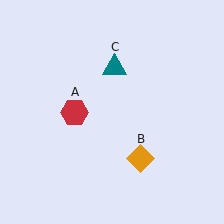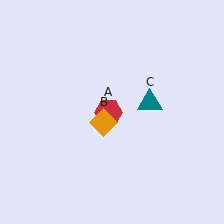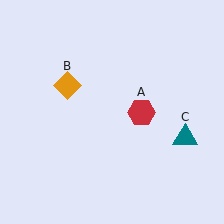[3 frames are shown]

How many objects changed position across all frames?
3 objects changed position: red hexagon (object A), orange diamond (object B), teal triangle (object C).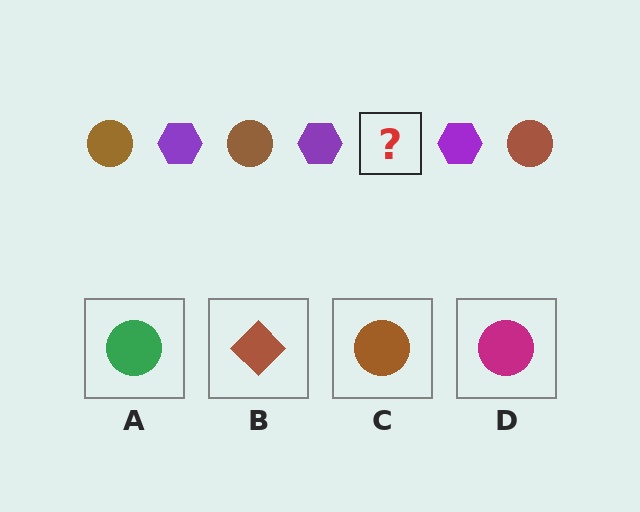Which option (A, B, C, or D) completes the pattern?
C.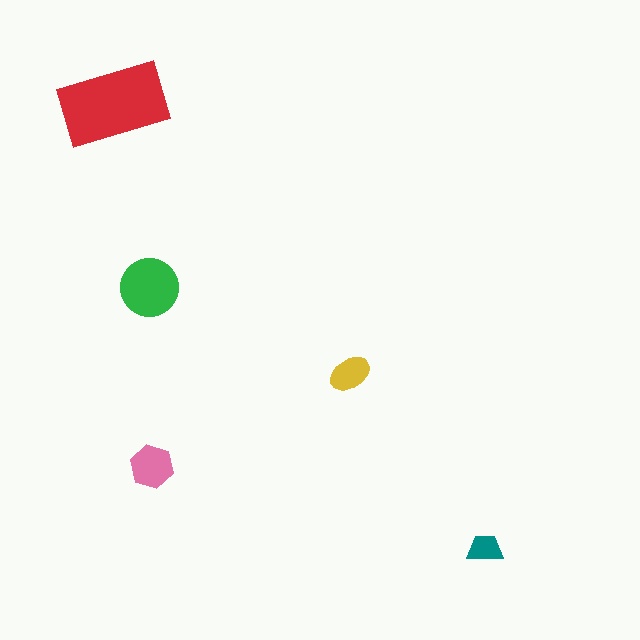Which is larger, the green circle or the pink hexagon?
The green circle.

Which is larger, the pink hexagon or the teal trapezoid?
The pink hexagon.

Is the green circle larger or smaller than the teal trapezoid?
Larger.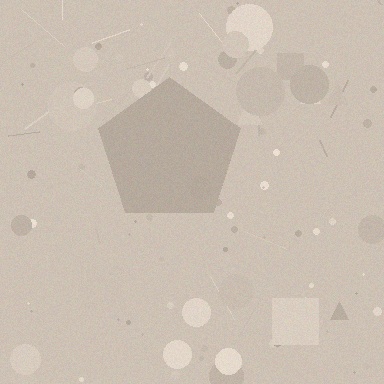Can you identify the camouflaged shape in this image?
The camouflaged shape is a pentagon.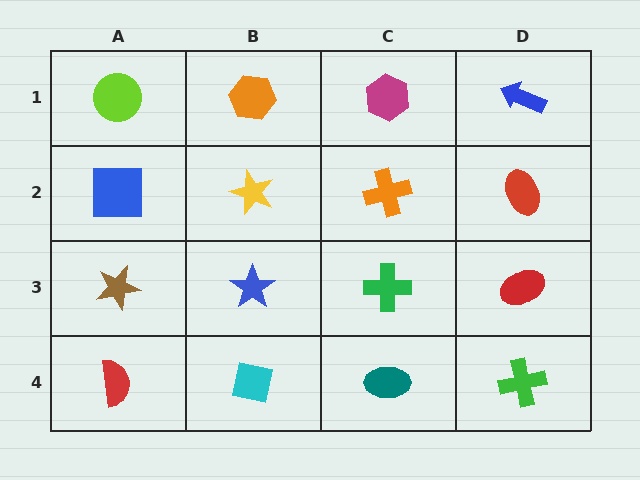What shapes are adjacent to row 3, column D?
A red ellipse (row 2, column D), a green cross (row 4, column D), a green cross (row 3, column C).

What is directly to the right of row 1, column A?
An orange hexagon.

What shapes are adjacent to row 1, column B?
A yellow star (row 2, column B), a lime circle (row 1, column A), a magenta hexagon (row 1, column C).